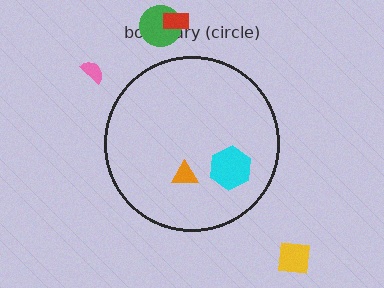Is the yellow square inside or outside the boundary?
Outside.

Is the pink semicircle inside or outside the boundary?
Outside.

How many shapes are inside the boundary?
2 inside, 4 outside.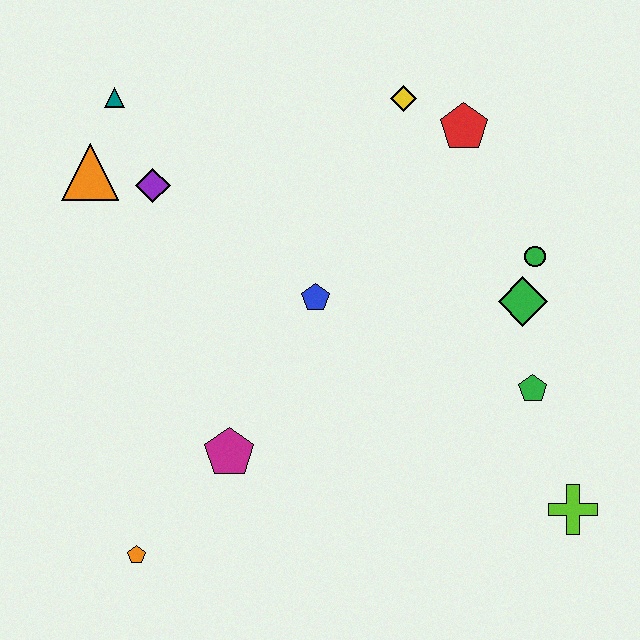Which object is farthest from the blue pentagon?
The lime cross is farthest from the blue pentagon.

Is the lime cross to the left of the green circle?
No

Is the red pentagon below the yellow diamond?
Yes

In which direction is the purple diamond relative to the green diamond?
The purple diamond is to the left of the green diamond.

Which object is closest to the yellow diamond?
The red pentagon is closest to the yellow diamond.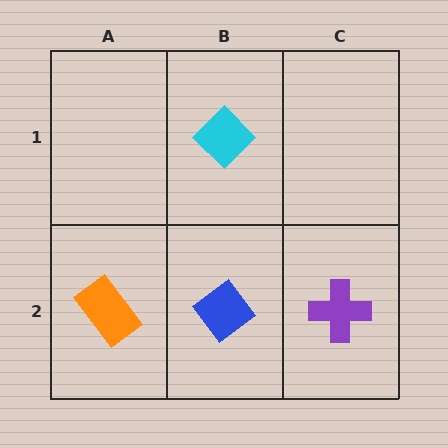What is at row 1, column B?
A cyan diamond.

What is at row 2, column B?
A blue diamond.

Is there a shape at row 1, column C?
No, that cell is empty.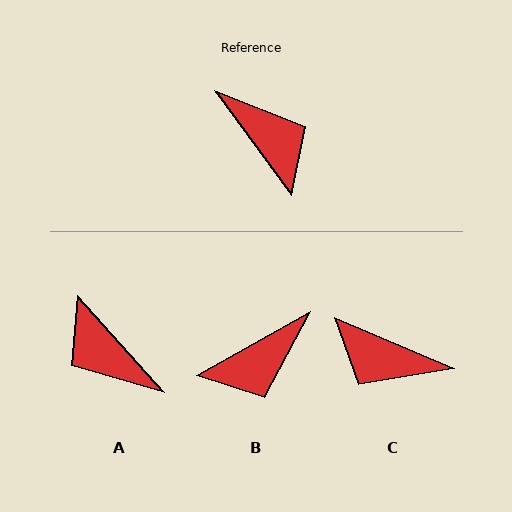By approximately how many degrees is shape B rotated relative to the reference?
Approximately 97 degrees clockwise.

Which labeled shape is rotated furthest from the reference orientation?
A, about 174 degrees away.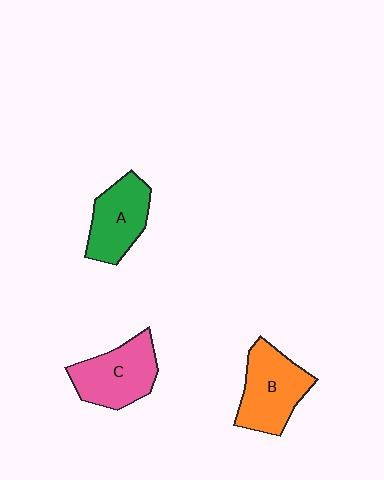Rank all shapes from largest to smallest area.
From largest to smallest: B (orange), C (pink), A (green).